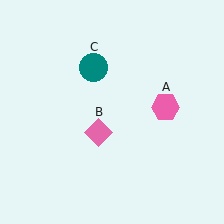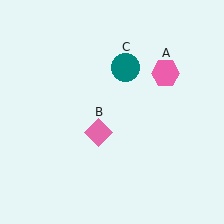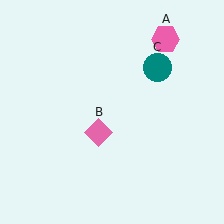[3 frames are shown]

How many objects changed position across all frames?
2 objects changed position: pink hexagon (object A), teal circle (object C).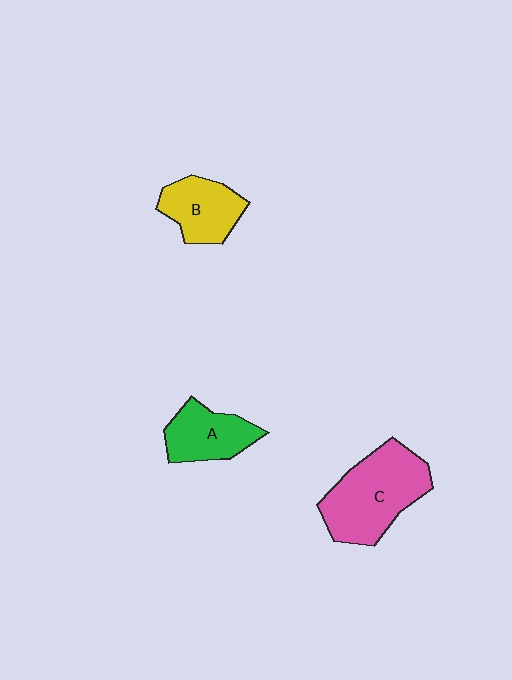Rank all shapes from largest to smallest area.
From largest to smallest: C (pink), B (yellow), A (green).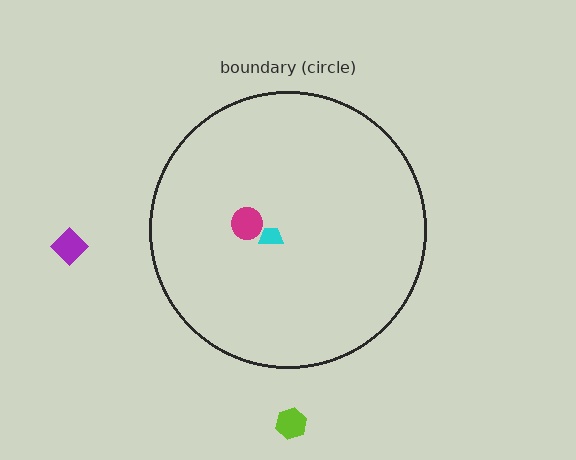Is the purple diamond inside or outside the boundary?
Outside.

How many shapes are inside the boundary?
2 inside, 2 outside.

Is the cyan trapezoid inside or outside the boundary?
Inside.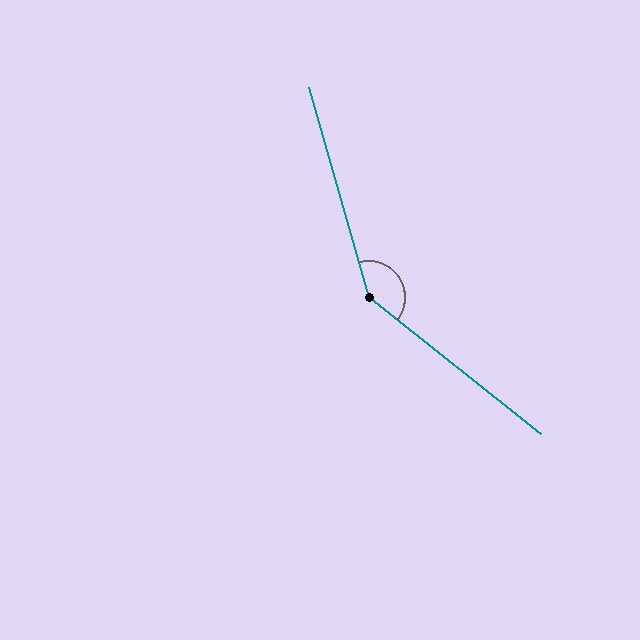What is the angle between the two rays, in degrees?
Approximately 144 degrees.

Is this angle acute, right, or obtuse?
It is obtuse.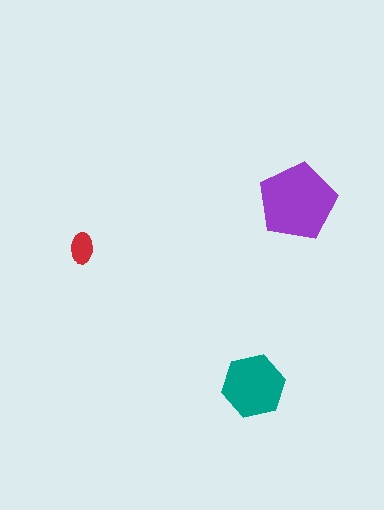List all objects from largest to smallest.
The purple pentagon, the teal hexagon, the red ellipse.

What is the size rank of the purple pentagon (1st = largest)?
1st.